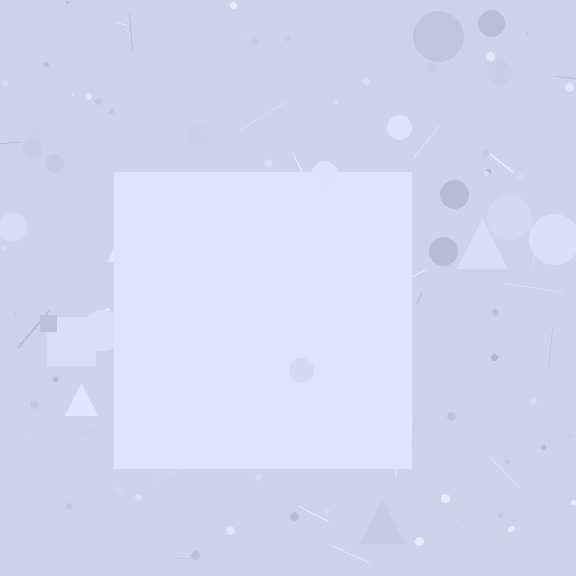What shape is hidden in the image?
A square is hidden in the image.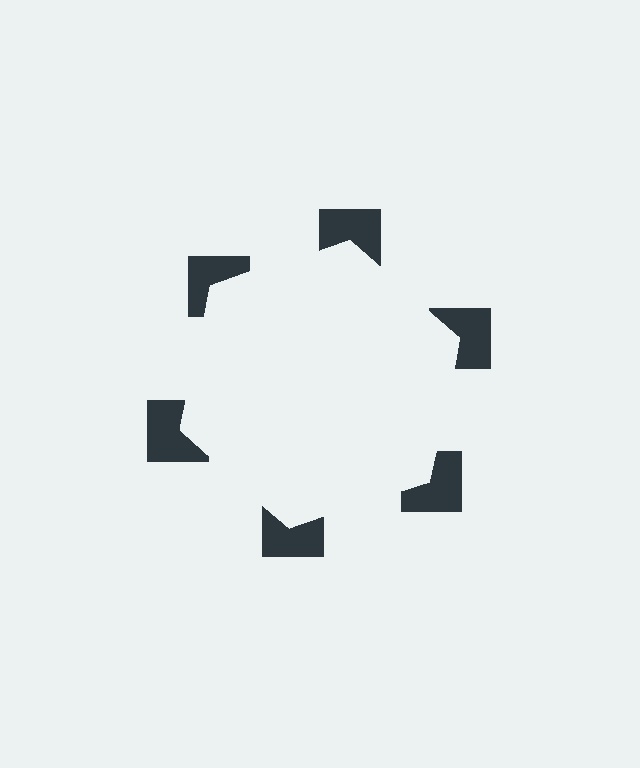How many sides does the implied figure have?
6 sides.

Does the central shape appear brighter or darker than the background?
It typically appears slightly brighter than the background, even though no actual brightness change is drawn.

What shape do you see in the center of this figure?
An illusory hexagon — its edges are inferred from the aligned wedge cuts in the notched squares, not physically drawn.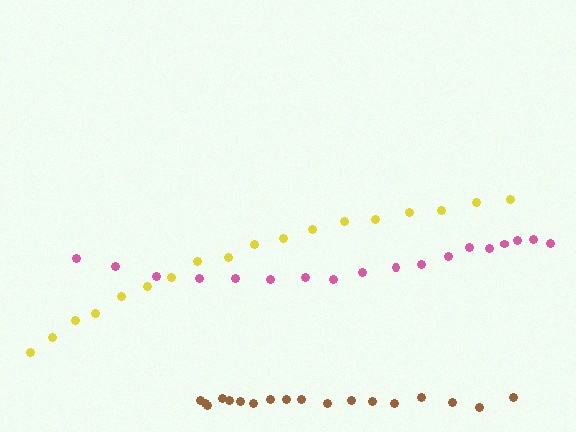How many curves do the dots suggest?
There are 3 distinct paths.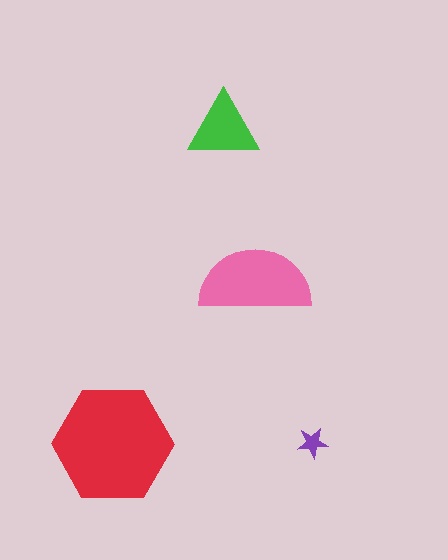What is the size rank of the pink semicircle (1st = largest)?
2nd.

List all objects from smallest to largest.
The purple star, the green triangle, the pink semicircle, the red hexagon.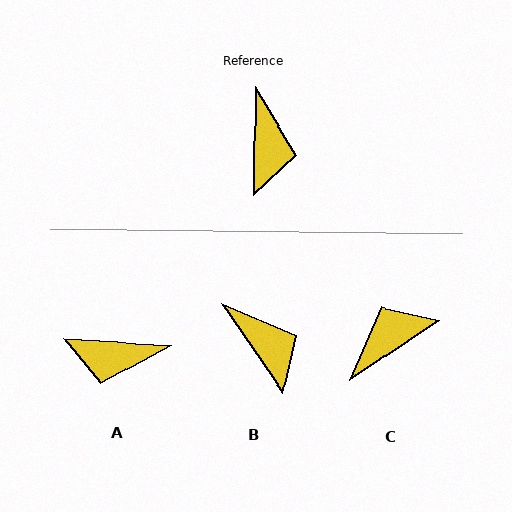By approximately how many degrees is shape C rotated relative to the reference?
Approximately 125 degrees counter-clockwise.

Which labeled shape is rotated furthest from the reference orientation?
C, about 125 degrees away.